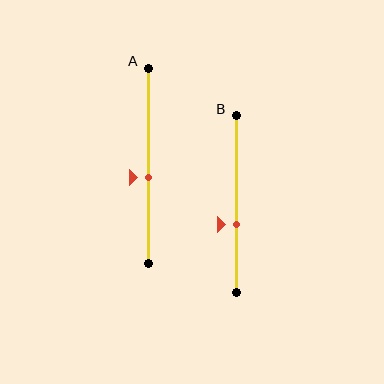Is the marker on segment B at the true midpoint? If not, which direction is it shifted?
No, the marker on segment B is shifted downward by about 12% of the segment length.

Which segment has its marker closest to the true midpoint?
Segment A has its marker closest to the true midpoint.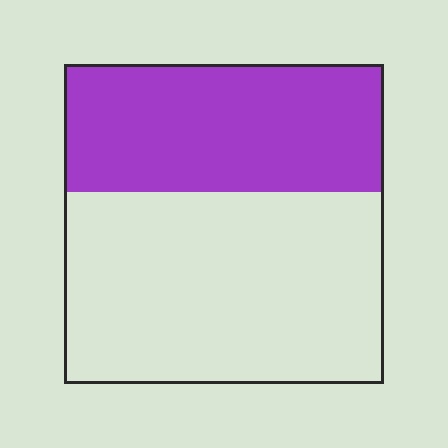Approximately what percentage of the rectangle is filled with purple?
Approximately 40%.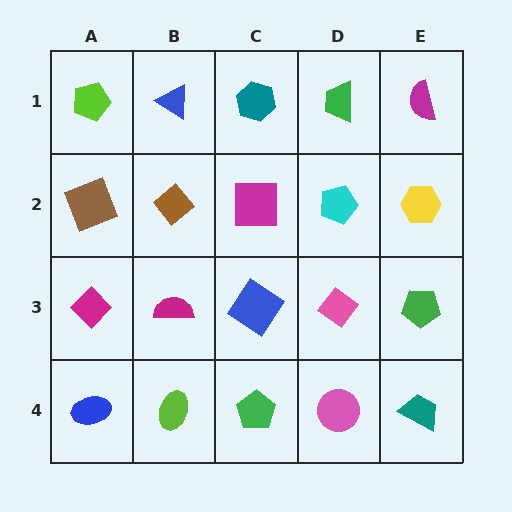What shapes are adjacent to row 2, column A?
A lime pentagon (row 1, column A), a magenta diamond (row 3, column A), a brown diamond (row 2, column B).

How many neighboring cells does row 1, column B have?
3.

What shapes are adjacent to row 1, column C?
A magenta square (row 2, column C), a blue triangle (row 1, column B), a green trapezoid (row 1, column D).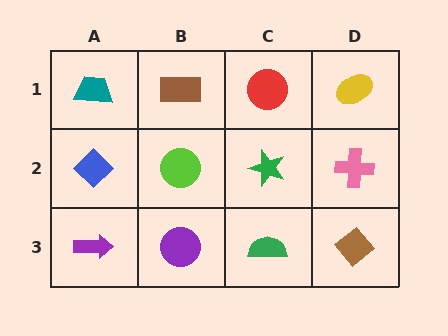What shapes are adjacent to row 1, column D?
A pink cross (row 2, column D), a red circle (row 1, column C).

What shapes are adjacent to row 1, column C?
A green star (row 2, column C), a brown rectangle (row 1, column B), a yellow ellipse (row 1, column D).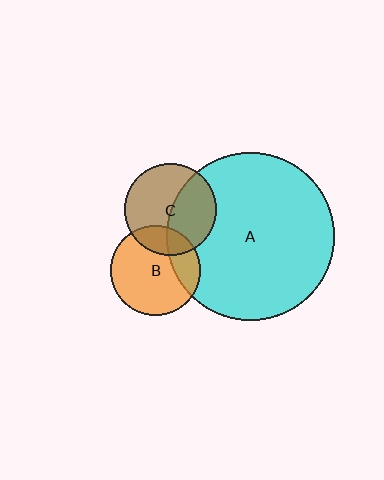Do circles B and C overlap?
Yes.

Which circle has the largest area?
Circle A (cyan).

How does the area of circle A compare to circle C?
Approximately 3.4 times.